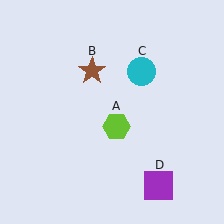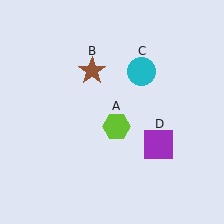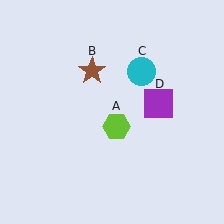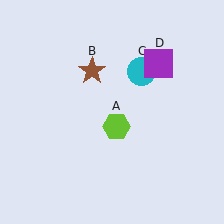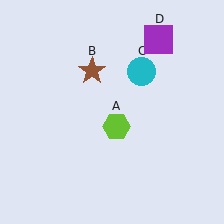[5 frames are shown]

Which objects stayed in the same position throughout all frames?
Lime hexagon (object A) and brown star (object B) and cyan circle (object C) remained stationary.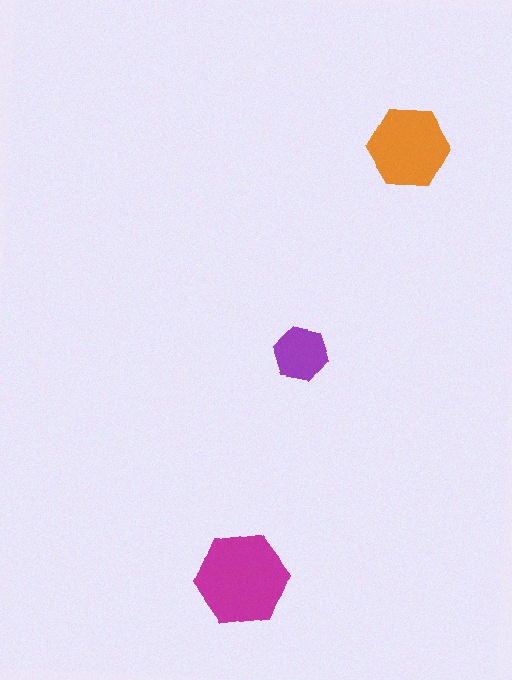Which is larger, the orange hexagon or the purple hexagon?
The orange one.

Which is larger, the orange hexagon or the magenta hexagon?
The magenta one.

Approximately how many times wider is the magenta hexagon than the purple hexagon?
About 1.5 times wider.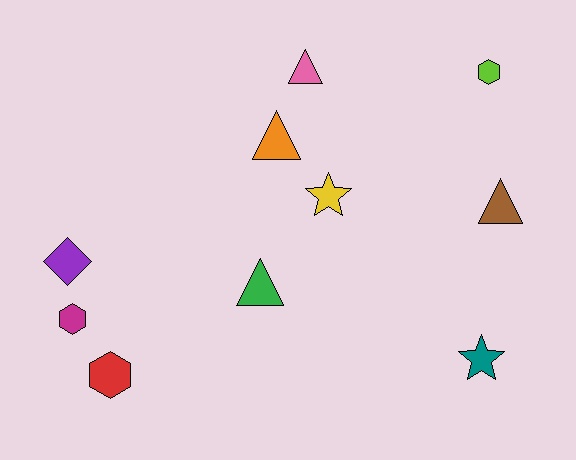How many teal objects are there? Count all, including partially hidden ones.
There is 1 teal object.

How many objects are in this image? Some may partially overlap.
There are 10 objects.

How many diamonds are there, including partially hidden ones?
There is 1 diamond.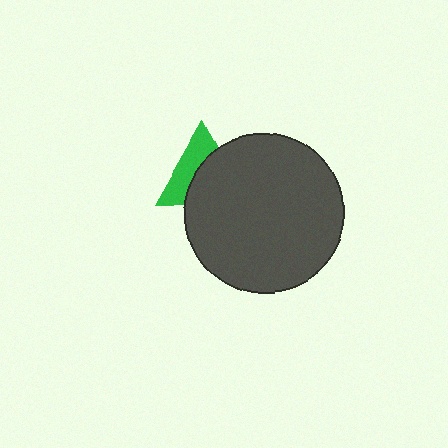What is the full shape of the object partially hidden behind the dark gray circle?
The partially hidden object is a green triangle.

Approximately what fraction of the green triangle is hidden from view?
Roughly 54% of the green triangle is hidden behind the dark gray circle.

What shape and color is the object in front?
The object in front is a dark gray circle.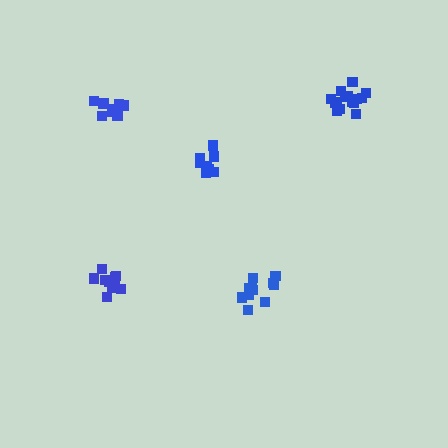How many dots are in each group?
Group 1: 12 dots, Group 2: 10 dots, Group 3: 11 dots, Group 4: 10 dots, Group 5: 15 dots (58 total).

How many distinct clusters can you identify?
There are 5 distinct clusters.